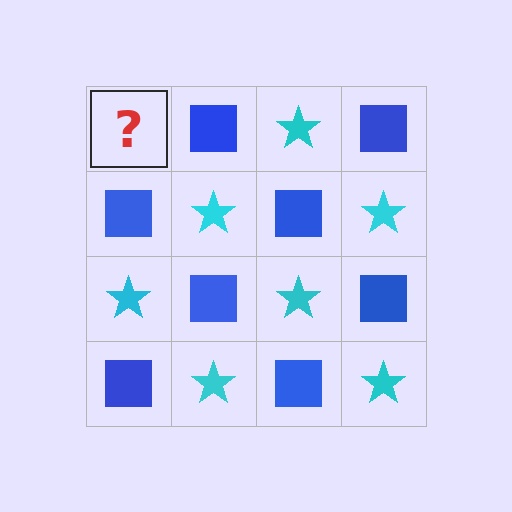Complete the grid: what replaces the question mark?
The question mark should be replaced with a cyan star.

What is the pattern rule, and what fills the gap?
The rule is that it alternates cyan star and blue square in a checkerboard pattern. The gap should be filled with a cyan star.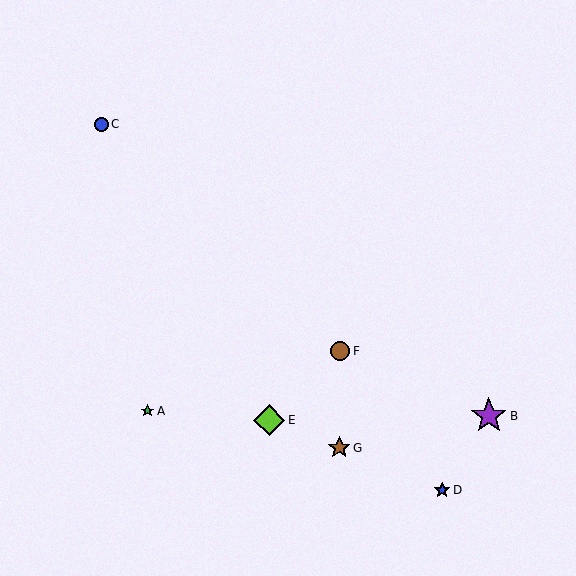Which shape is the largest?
The purple star (labeled B) is the largest.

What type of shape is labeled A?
Shape A is a green star.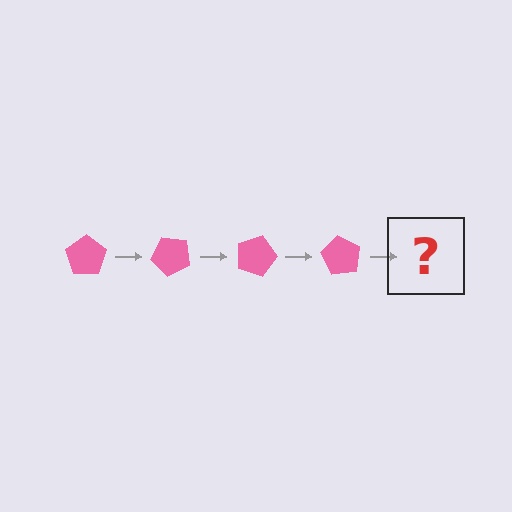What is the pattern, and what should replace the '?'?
The pattern is that the pentagon rotates 45 degrees each step. The '?' should be a pink pentagon rotated 180 degrees.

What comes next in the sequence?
The next element should be a pink pentagon rotated 180 degrees.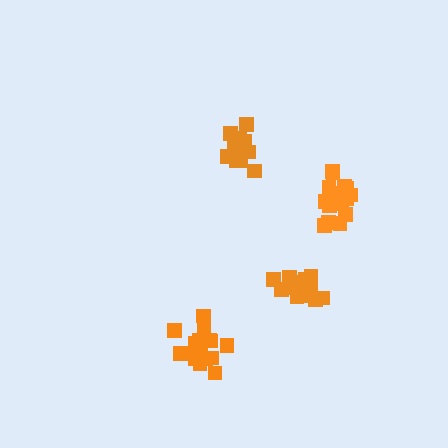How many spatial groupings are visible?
There are 4 spatial groupings.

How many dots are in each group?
Group 1: 16 dots, Group 2: 16 dots, Group 3: 17 dots, Group 4: 17 dots (66 total).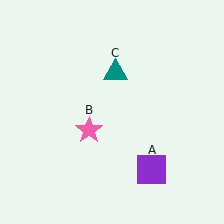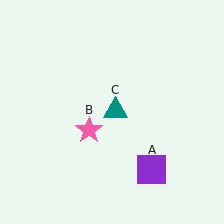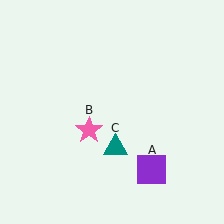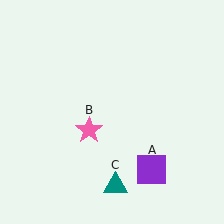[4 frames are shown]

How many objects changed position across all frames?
1 object changed position: teal triangle (object C).